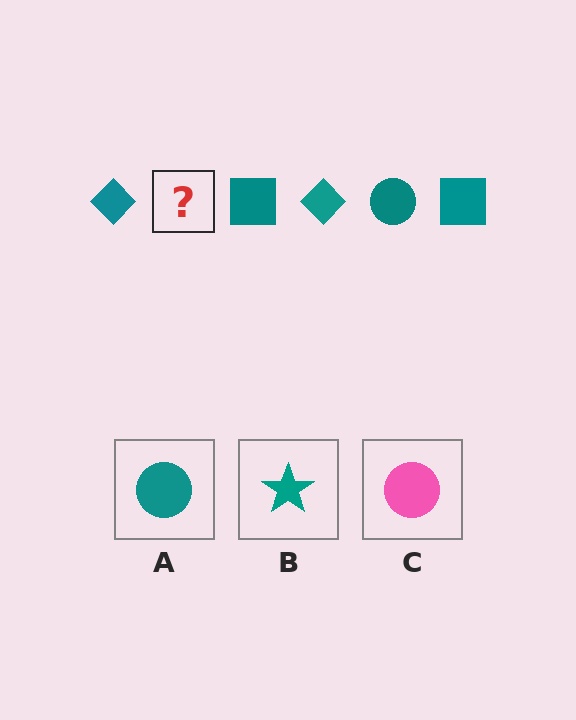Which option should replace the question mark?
Option A.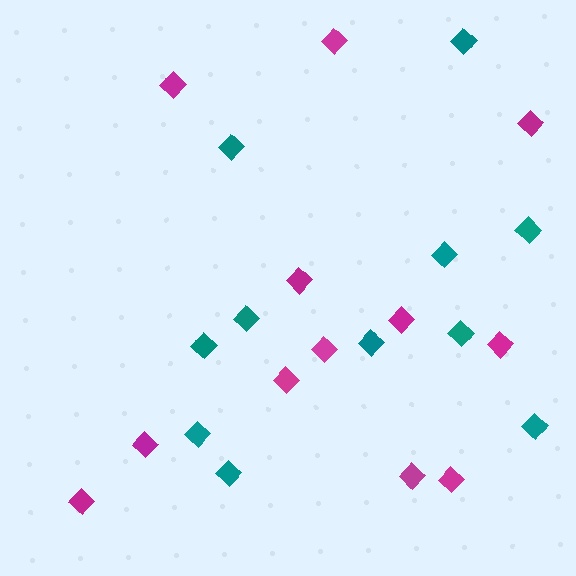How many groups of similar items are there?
There are 2 groups: one group of magenta diamonds (12) and one group of teal diamonds (11).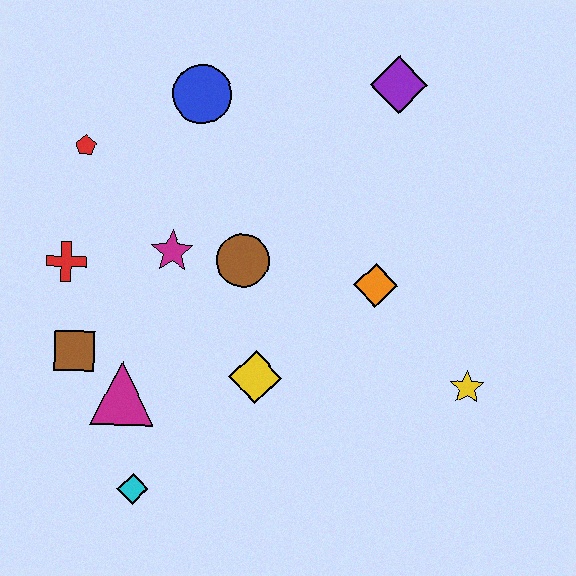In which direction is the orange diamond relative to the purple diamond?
The orange diamond is below the purple diamond.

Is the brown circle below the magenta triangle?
No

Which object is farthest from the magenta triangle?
The purple diamond is farthest from the magenta triangle.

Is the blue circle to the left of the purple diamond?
Yes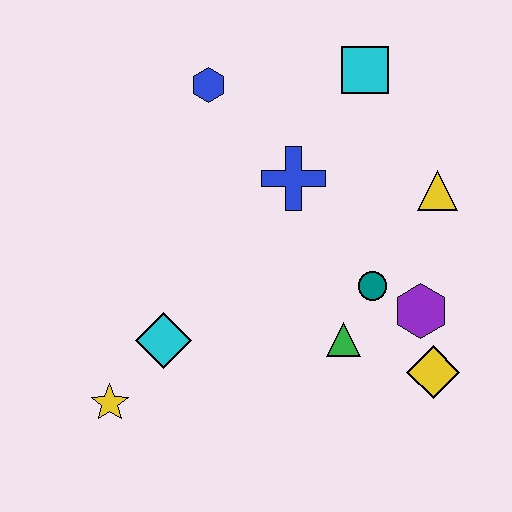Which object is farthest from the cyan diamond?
The cyan square is farthest from the cyan diamond.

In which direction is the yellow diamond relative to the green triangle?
The yellow diamond is to the right of the green triangle.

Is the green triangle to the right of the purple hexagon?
No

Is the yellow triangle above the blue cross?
No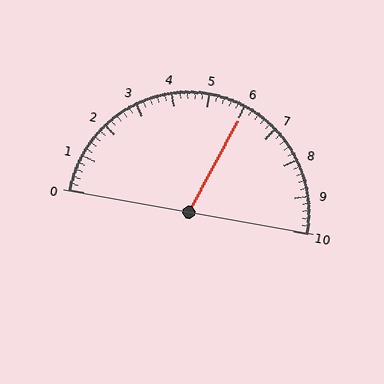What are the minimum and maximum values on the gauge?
The gauge ranges from 0 to 10.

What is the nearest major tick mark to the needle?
The nearest major tick mark is 6.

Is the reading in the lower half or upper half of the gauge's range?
The reading is in the upper half of the range (0 to 10).